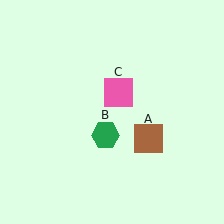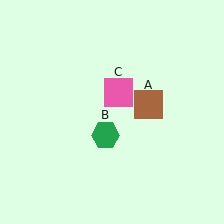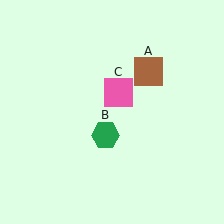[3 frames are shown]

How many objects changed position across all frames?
1 object changed position: brown square (object A).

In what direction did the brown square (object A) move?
The brown square (object A) moved up.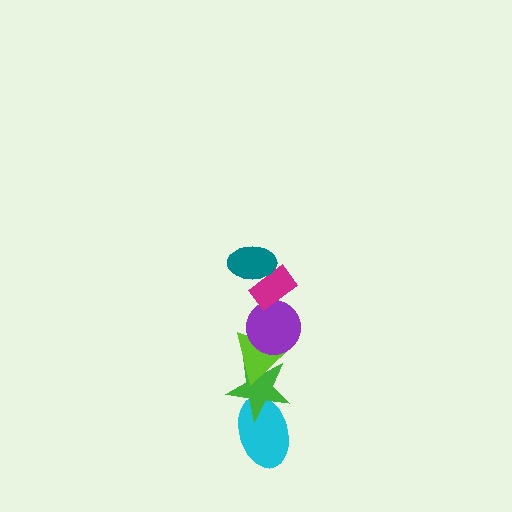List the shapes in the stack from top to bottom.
From top to bottom: the teal ellipse, the magenta rectangle, the purple circle, the lime triangle, the green star, the cyan ellipse.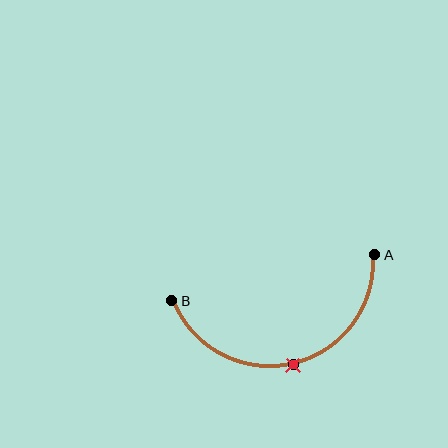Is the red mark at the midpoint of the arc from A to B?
Yes. The red mark lies on the arc at equal arc-length from both A and B — it is the arc midpoint.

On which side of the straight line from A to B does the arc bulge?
The arc bulges below the straight line connecting A and B.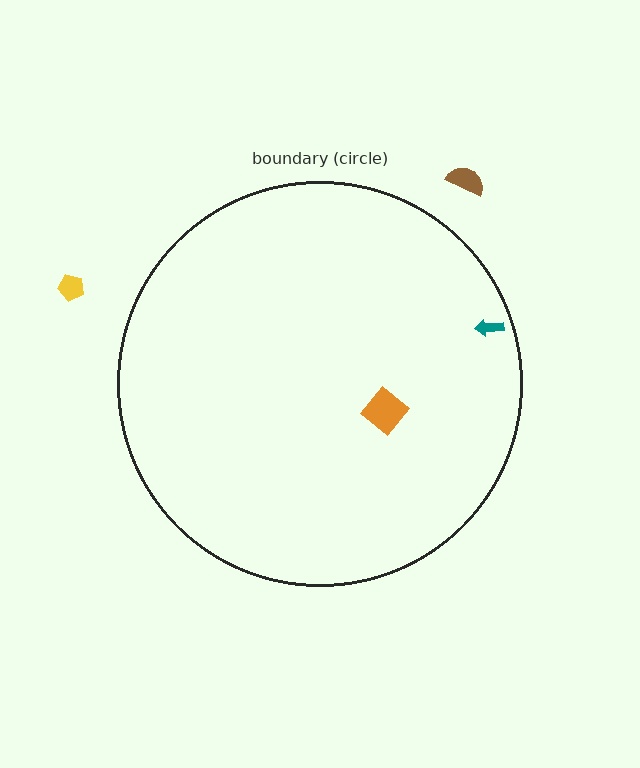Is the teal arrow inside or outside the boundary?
Inside.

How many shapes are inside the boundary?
2 inside, 2 outside.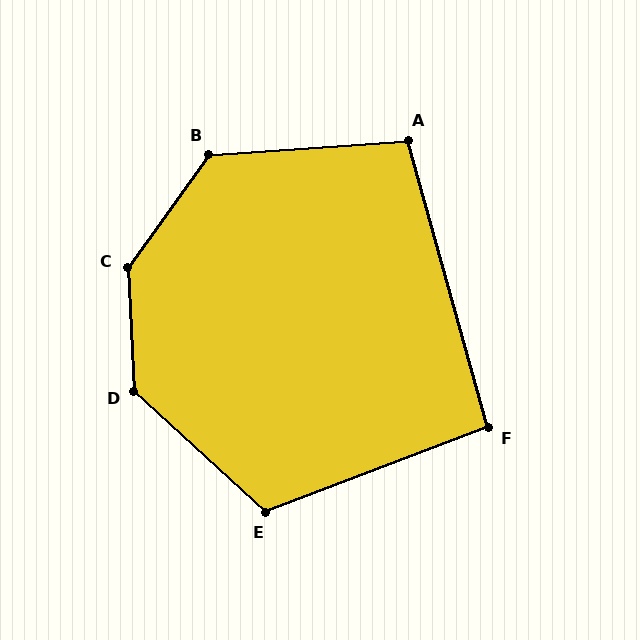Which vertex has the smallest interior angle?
F, at approximately 95 degrees.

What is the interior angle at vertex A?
Approximately 102 degrees (obtuse).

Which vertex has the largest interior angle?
C, at approximately 142 degrees.